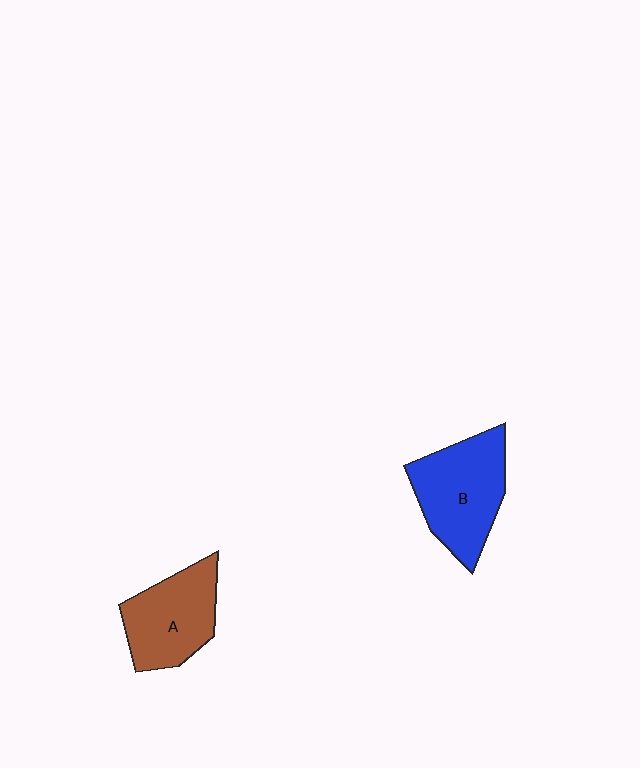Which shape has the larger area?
Shape B (blue).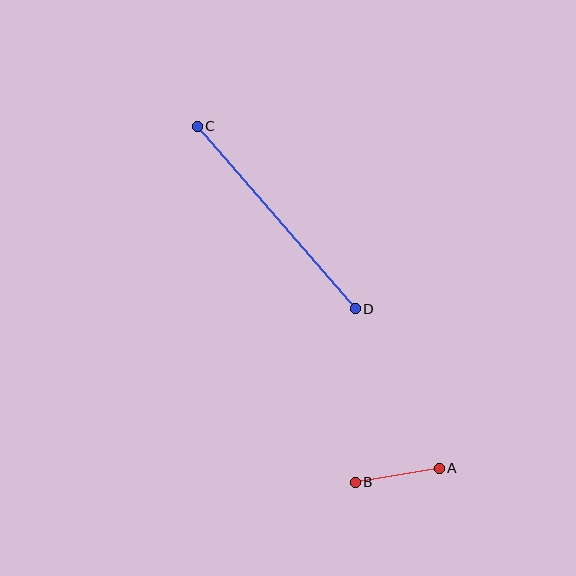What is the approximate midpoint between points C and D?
The midpoint is at approximately (276, 217) pixels.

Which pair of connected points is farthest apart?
Points C and D are farthest apart.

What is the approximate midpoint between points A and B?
The midpoint is at approximately (397, 475) pixels.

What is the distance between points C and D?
The distance is approximately 241 pixels.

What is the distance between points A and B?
The distance is approximately 85 pixels.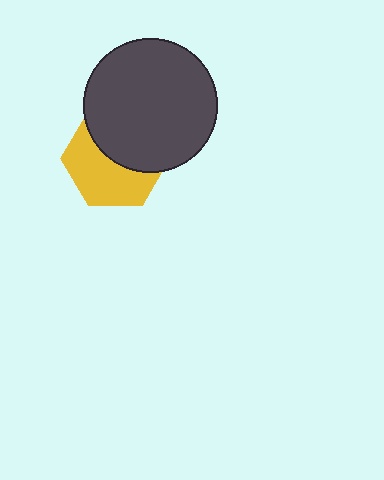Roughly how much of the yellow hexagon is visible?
About half of it is visible (roughly 53%).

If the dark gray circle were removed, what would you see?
You would see the complete yellow hexagon.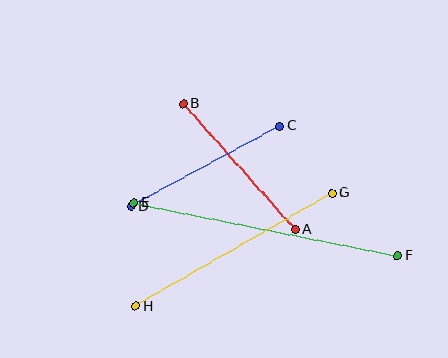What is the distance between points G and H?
The distance is approximately 227 pixels.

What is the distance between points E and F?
The distance is approximately 269 pixels.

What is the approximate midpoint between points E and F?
The midpoint is at approximately (266, 229) pixels.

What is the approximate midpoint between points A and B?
The midpoint is at approximately (239, 167) pixels.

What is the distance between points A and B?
The distance is approximately 168 pixels.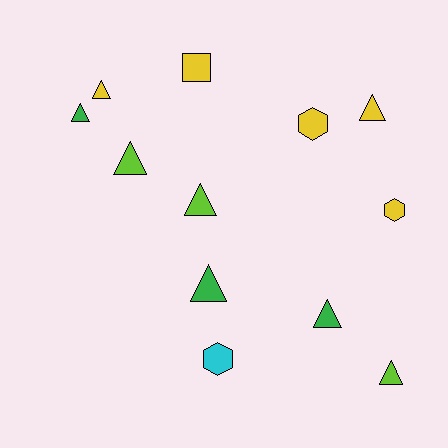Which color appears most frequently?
Yellow, with 5 objects.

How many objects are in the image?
There are 12 objects.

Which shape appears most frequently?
Triangle, with 8 objects.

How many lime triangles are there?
There are 3 lime triangles.